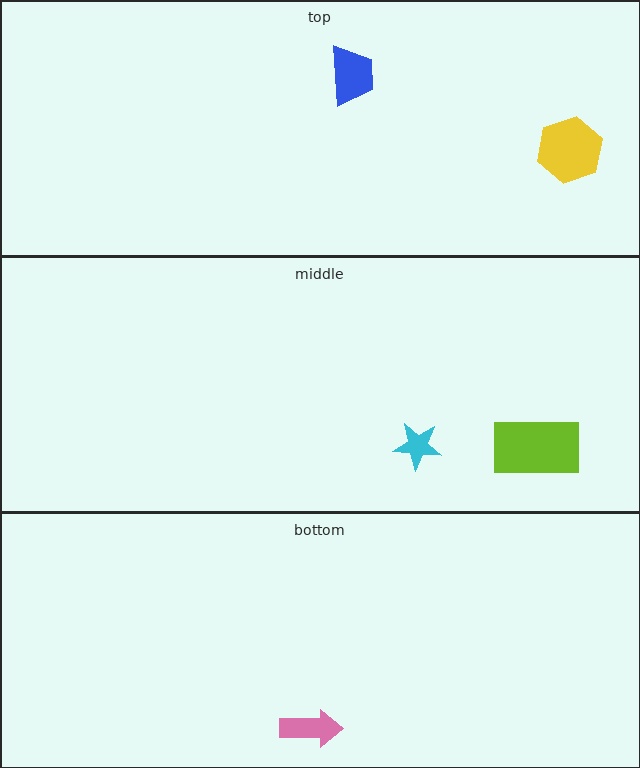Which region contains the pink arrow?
The bottom region.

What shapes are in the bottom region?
The pink arrow.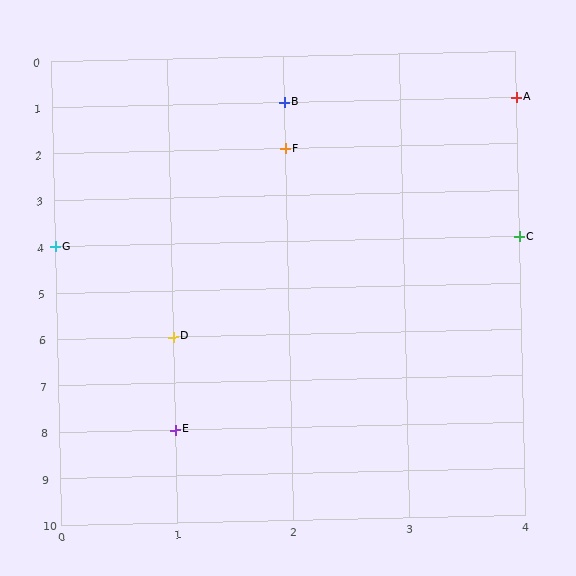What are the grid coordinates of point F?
Point F is at grid coordinates (2, 2).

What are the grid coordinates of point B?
Point B is at grid coordinates (2, 1).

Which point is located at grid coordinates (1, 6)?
Point D is at (1, 6).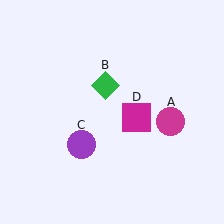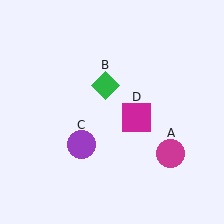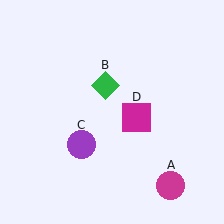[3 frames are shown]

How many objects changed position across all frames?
1 object changed position: magenta circle (object A).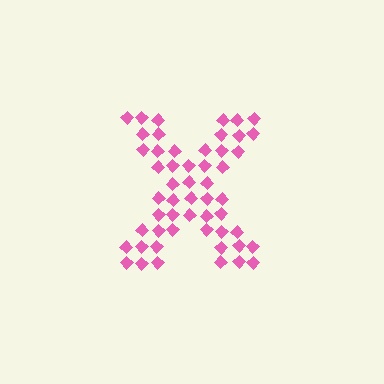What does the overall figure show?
The overall figure shows the letter X.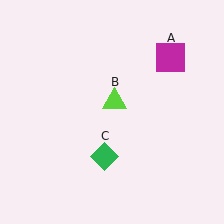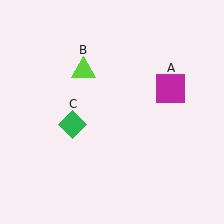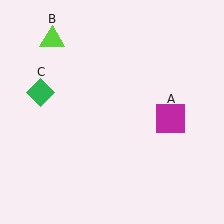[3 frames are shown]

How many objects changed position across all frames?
3 objects changed position: magenta square (object A), lime triangle (object B), green diamond (object C).